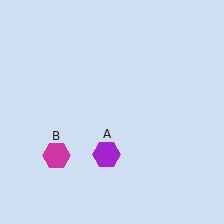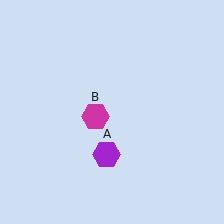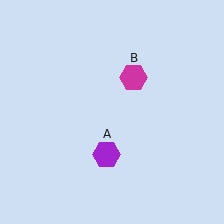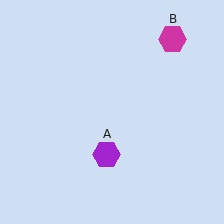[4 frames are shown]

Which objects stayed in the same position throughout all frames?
Purple hexagon (object A) remained stationary.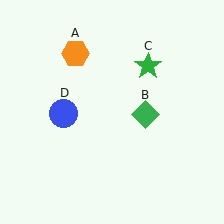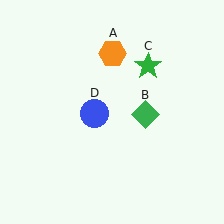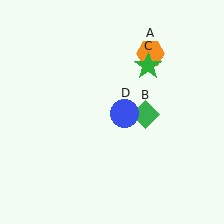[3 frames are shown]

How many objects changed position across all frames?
2 objects changed position: orange hexagon (object A), blue circle (object D).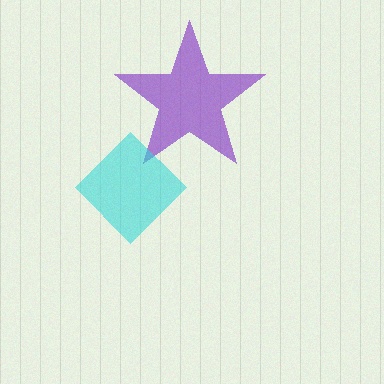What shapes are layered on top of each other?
The layered shapes are: a purple star, a cyan diamond.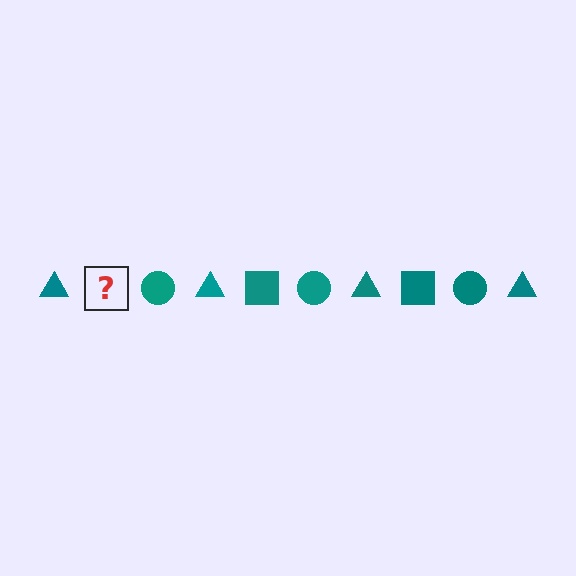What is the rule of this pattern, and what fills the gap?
The rule is that the pattern cycles through triangle, square, circle shapes in teal. The gap should be filled with a teal square.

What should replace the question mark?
The question mark should be replaced with a teal square.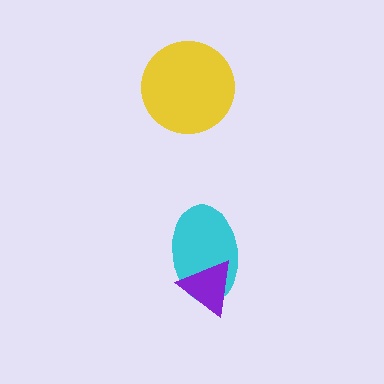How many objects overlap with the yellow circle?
0 objects overlap with the yellow circle.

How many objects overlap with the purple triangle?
1 object overlaps with the purple triangle.